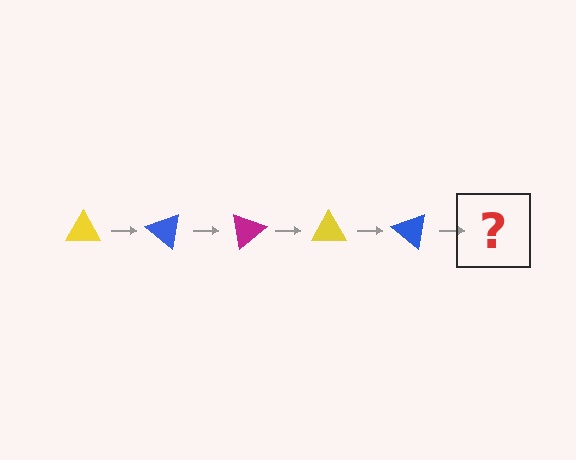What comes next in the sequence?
The next element should be a magenta triangle, rotated 200 degrees from the start.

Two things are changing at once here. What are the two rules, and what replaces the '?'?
The two rules are that it rotates 40 degrees each step and the color cycles through yellow, blue, and magenta. The '?' should be a magenta triangle, rotated 200 degrees from the start.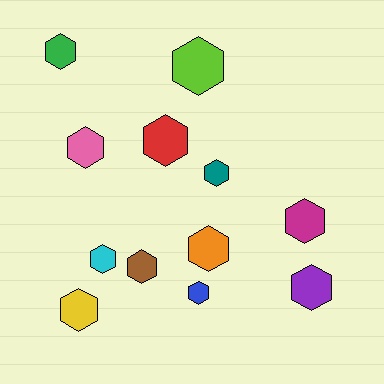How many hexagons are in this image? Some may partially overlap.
There are 12 hexagons.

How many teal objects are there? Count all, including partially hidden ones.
There is 1 teal object.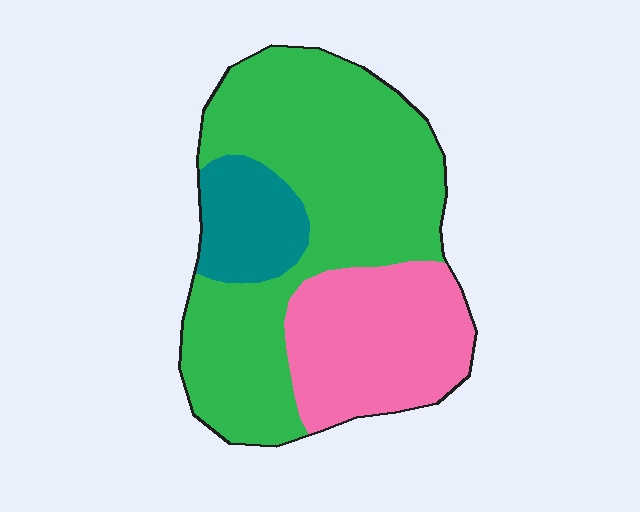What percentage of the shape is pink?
Pink covers around 30% of the shape.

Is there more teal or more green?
Green.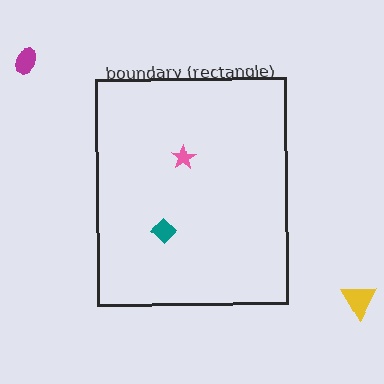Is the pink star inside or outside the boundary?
Inside.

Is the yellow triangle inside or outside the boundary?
Outside.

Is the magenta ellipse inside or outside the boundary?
Outside.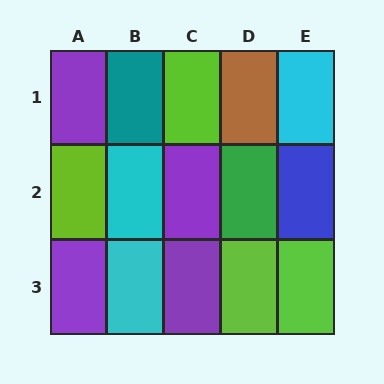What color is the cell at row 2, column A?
Lime.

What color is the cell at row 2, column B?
Cyan.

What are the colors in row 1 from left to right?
Purple, teal, lime, brown, cyan.